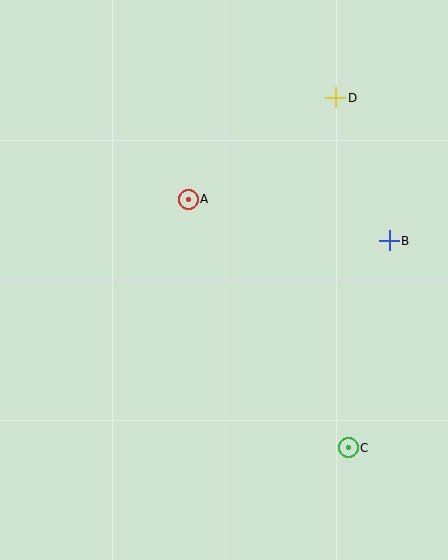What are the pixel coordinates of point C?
Point C is at (348, 448).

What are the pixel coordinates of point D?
Point D is at (336, 98).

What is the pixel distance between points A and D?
The distance between A and D is 179 pixels.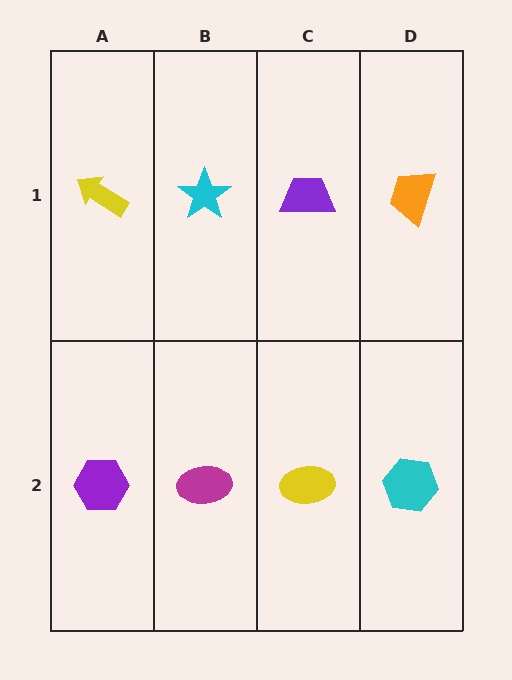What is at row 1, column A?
A yellow arrow.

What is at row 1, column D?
An orange trapezoid.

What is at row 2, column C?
A yellow ellipse.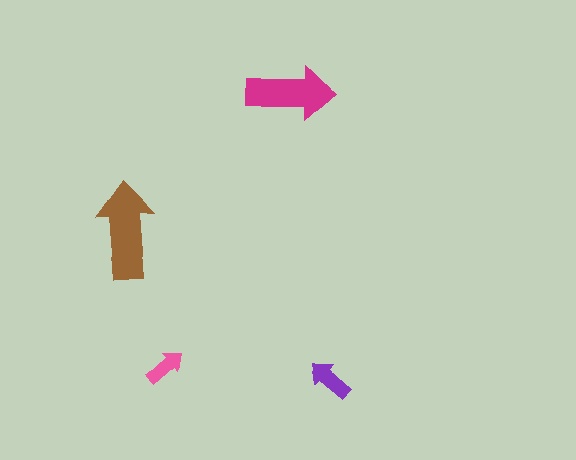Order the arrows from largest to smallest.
the brown one, the magenta one, the purple one, the pink one.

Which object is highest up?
The magenta arrow is topmost.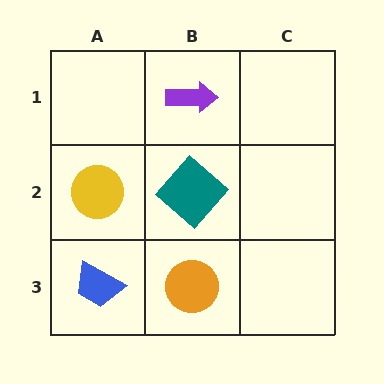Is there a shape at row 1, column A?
No, that cell is empty.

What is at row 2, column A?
A yellow circle.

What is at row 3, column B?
An orange circle.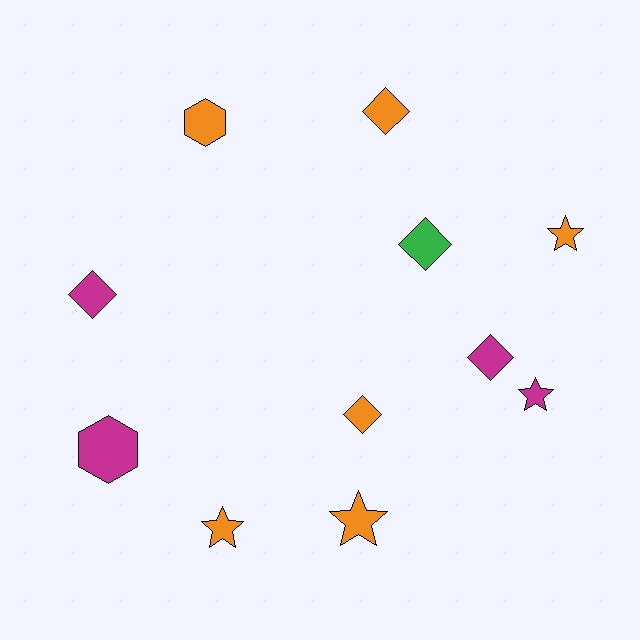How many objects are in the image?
There are 11 objects.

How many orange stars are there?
There are 3 orange stars.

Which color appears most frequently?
Orange, with 6 objects.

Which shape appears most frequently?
Diamond, with 5 objects.